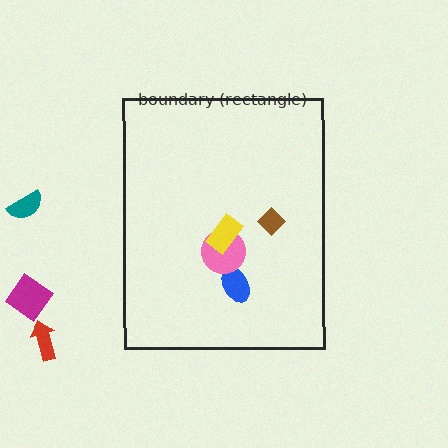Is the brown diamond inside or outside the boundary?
Inside.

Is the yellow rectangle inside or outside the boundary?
Inside.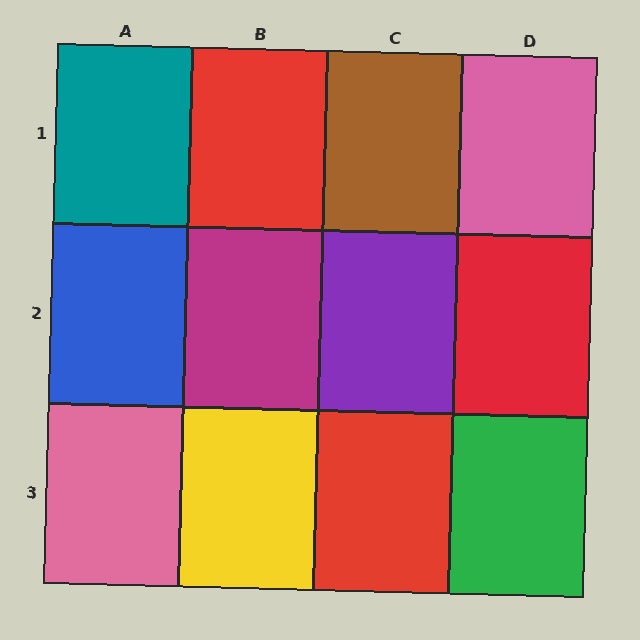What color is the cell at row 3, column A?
Pink.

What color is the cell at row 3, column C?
Red.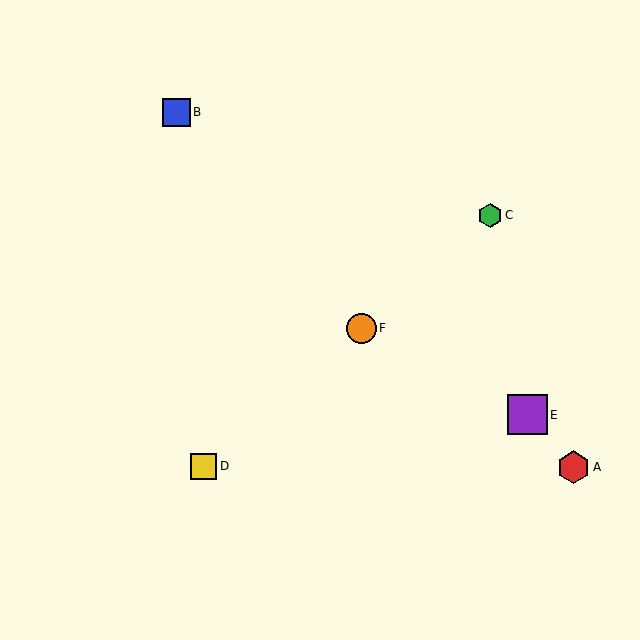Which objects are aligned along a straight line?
Objects C, D, F are aligned along a straight line.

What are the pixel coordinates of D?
Object D is at (204, 466).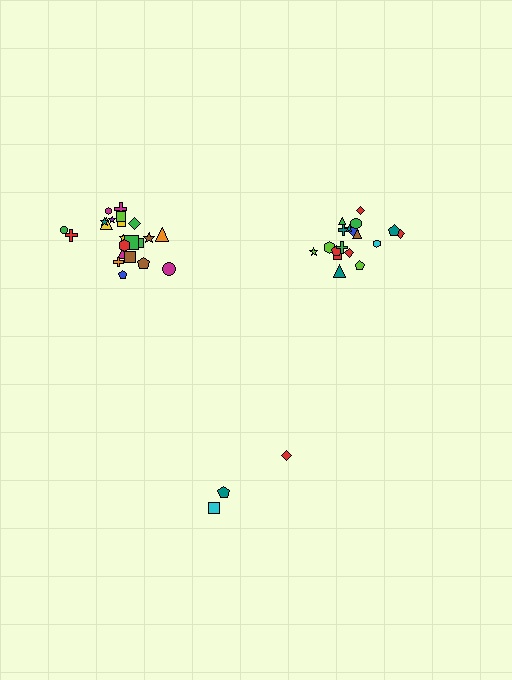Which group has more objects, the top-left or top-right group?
The top-left group.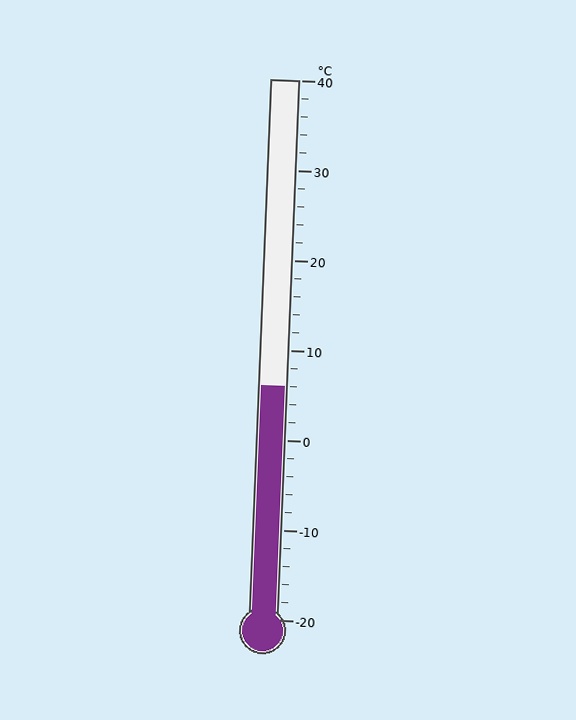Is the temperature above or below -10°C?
The temperature is above -10°C.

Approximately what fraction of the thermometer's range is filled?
The thermometer is filled to approximately 45% of its range.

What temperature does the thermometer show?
The thermometer shows approximately 6°C.